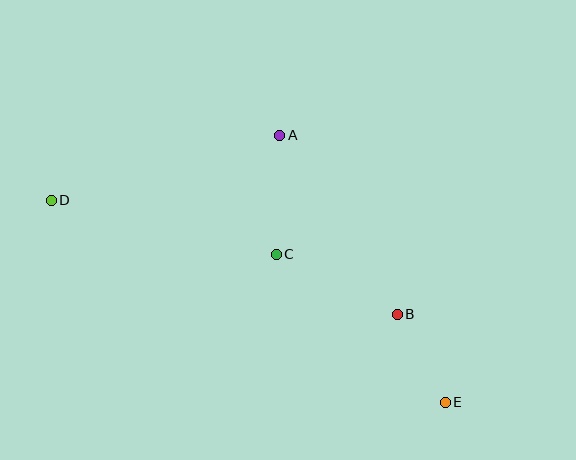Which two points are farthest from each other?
Points D and E are farthest from each other.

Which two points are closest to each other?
Points B and E are closest to each other.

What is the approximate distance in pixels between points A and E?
The distance between A and E is approximately 314 pixels.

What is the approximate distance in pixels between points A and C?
The distance between A and C is approximately 119 pixels.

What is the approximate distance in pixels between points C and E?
The distance between C and E is approximately 224 pixels.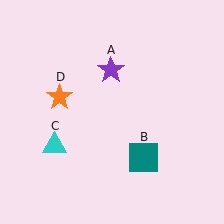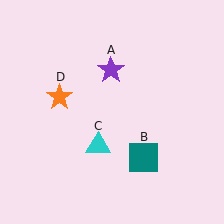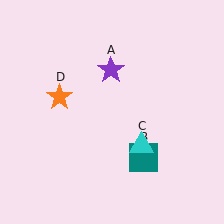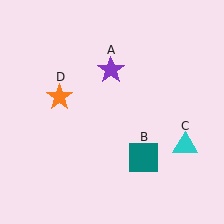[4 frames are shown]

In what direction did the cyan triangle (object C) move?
The cyan triangle (object C) moved right.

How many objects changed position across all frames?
1 object changed position: cyan triangle (object C).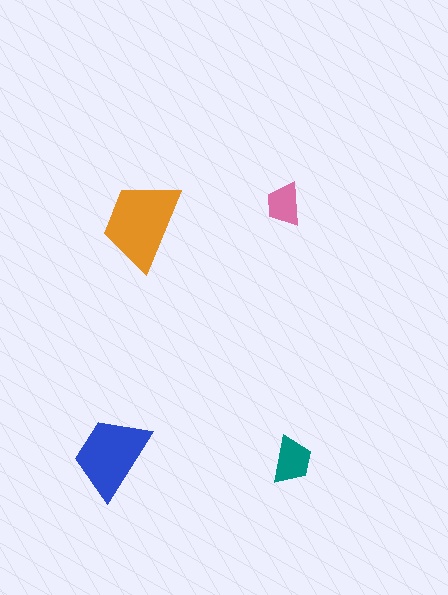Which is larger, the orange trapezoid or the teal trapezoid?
The orange one.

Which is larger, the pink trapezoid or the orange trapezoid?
The orange one.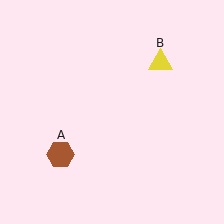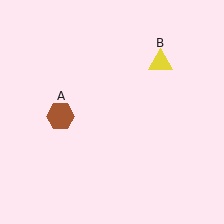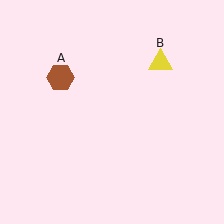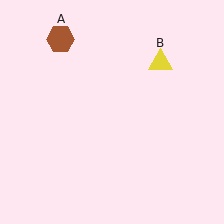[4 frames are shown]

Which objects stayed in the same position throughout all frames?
Yellow triangle (object B) remained stationary.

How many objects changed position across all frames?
1 object changed position: brown hexagon (object A).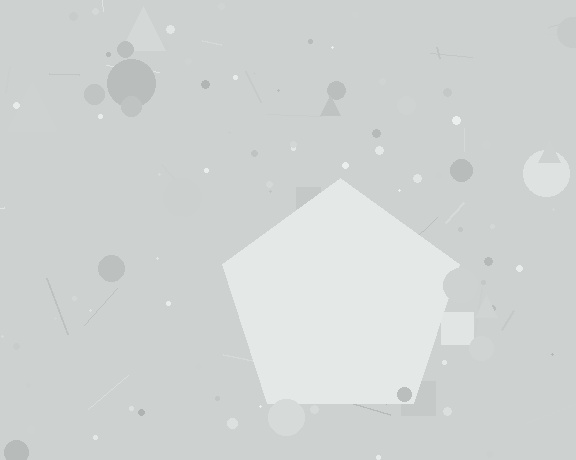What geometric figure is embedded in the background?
A pentagon is embedded in the background.